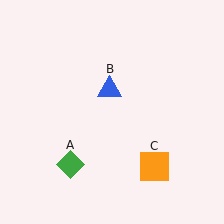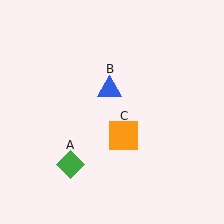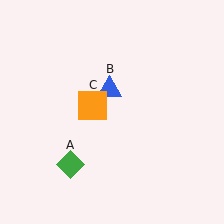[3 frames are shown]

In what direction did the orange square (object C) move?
The orange square (object C) moved up and to the left.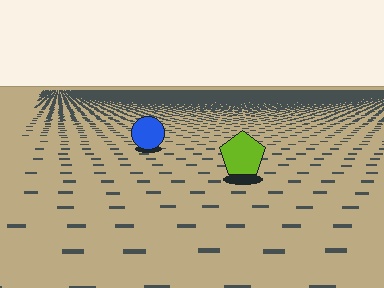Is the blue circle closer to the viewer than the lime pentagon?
No. The lime pentagon is closer — you can tell from the texture gradient: the ground texture is coarser near it.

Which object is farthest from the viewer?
The blue circle is farthest from the viewer. It appears smaller and the ground texture around it is denser.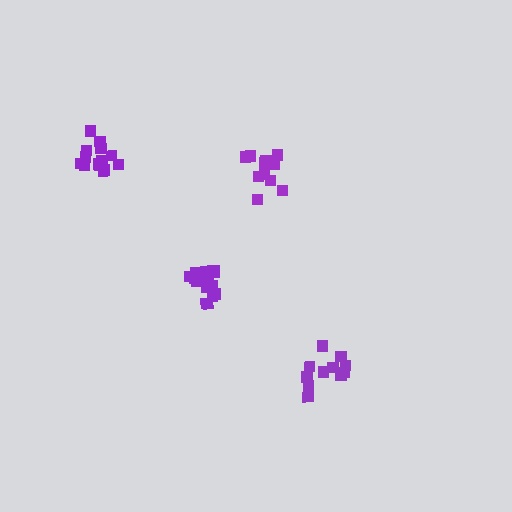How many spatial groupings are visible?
There are 4 spatial groupings.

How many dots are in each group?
Group 1: 11 dots, Group 2: 11 dots, Group 3: 14 dots, Group 4: 16 dots (52 total).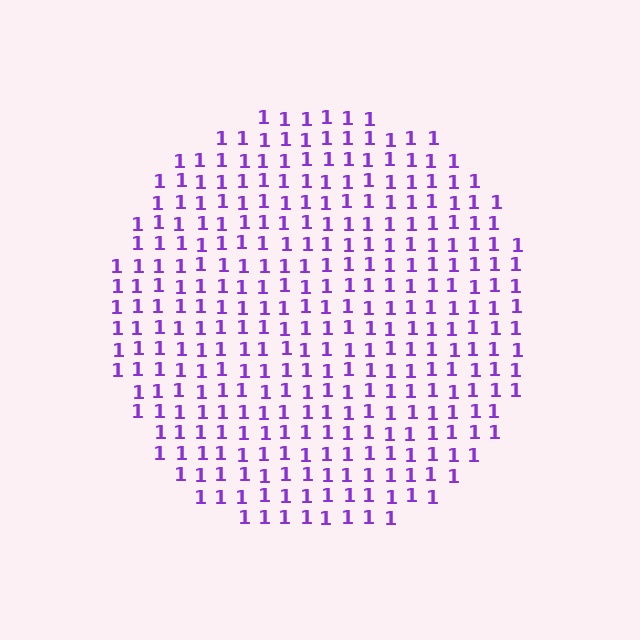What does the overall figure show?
The overall figure shows a circle.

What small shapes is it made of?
It is made of small digit 1's.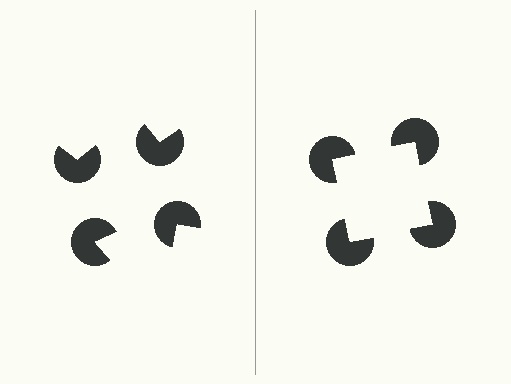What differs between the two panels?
The pac-man discs are positioned identically on both sides; only the wedge orientations differ. On the right they align to a square; on the left they are misaligned.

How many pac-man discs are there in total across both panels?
8 — 4 on each side.